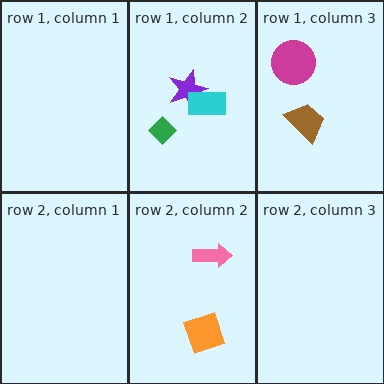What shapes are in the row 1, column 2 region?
The purple star, the cyan rectangle, the green diamond.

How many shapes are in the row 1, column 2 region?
3.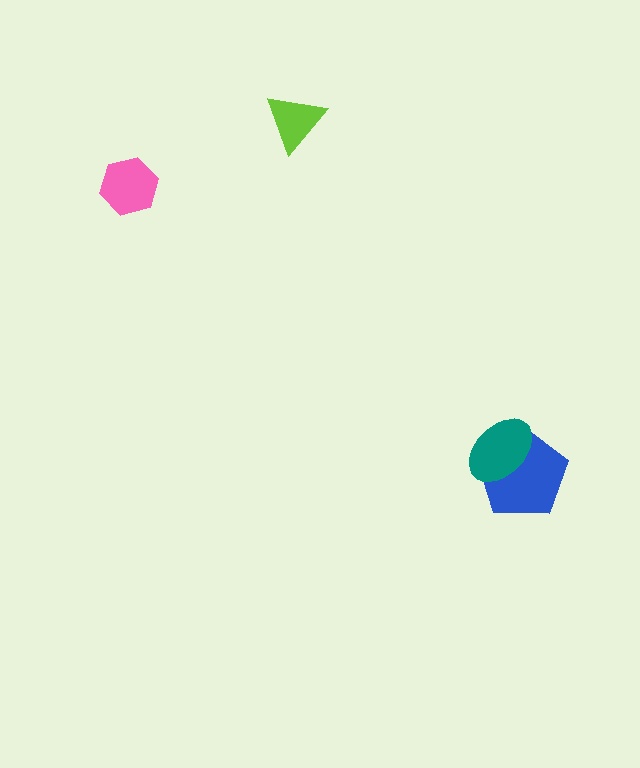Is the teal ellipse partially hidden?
No, no other shape covers it.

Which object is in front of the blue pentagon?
The teal ellipse is in front of the blue pentagon.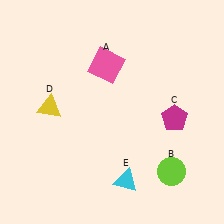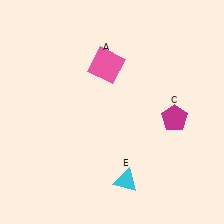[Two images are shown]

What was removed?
The yellow triangle (D), the lime circle (B) were removed in Image 2.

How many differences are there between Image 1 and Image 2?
There are 2 differences between the two images.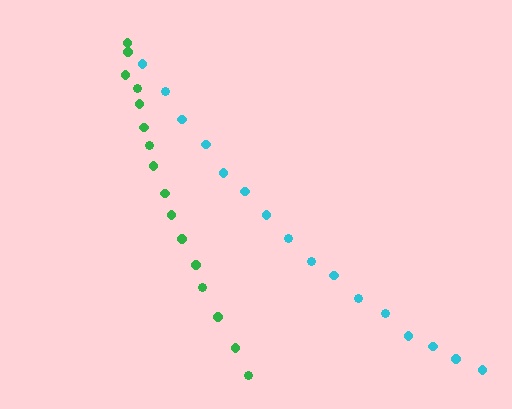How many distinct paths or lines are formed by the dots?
There are 2 distinct paths.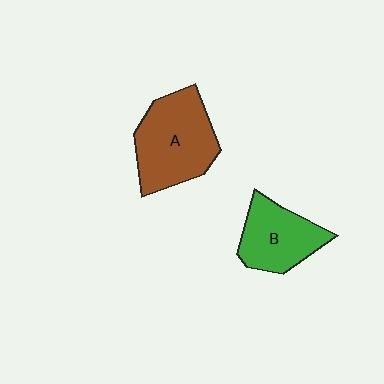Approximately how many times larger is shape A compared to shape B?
Approximately 1.4 times.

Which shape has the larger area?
Shape A (brown).